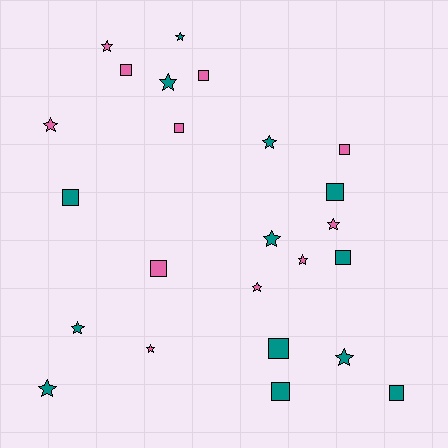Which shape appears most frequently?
Star, with 13 objects.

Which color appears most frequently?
Teal, with 13 objects.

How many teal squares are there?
There are 6 teal squares.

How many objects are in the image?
There are 24 objects.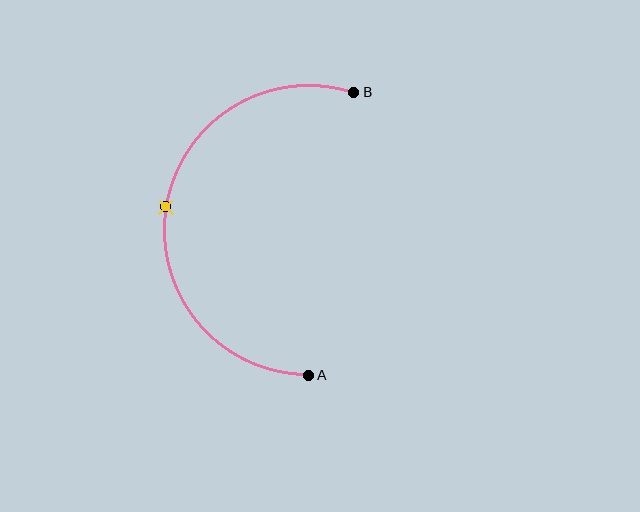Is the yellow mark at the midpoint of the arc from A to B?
Yes. The yellow mark lies on the arc at equal arc-length from both A and B — it is the arc midpoint.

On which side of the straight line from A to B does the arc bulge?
The arc bulges to the left of the straight line connecting A and B.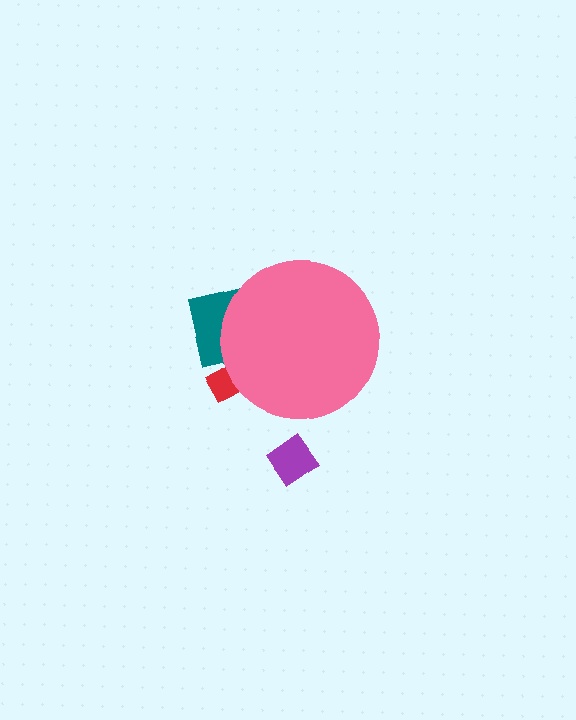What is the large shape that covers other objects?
A pink circle.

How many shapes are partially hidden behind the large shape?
2 shapes are partially hidden.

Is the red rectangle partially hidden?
Yes, the red rectangle is partially hidden behind the pink circle.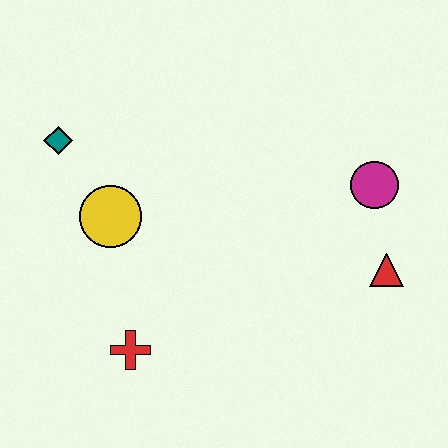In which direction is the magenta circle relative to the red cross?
The magenta circle is to the right of the red cross.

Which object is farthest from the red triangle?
The teal diamond is farthest from the red triangle.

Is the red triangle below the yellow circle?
Yes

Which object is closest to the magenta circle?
The red triangle is closest to the magenta circle.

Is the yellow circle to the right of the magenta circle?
No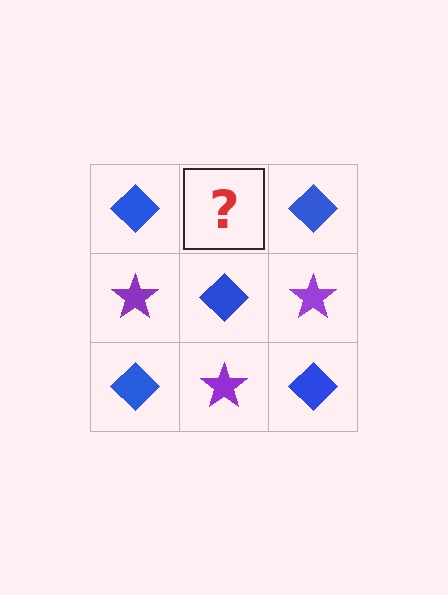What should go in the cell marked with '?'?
The missing cell should contain a purple star.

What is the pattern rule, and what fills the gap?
The rule is that it alternates blue diamond and purple star in a checkerboard pattern. The gap should be filled with a purple star.